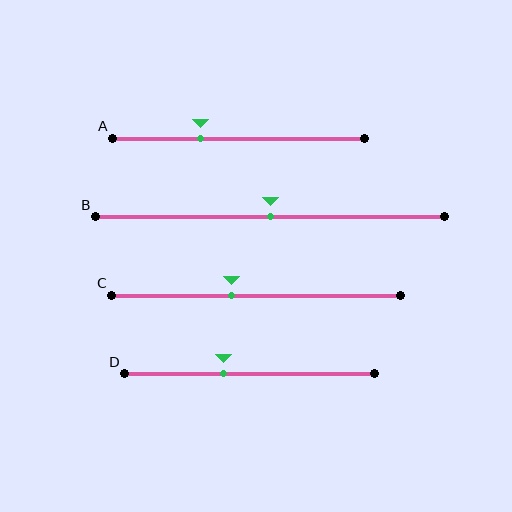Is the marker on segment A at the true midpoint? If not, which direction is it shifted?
No, the marker on segment A is shifted to the left by about 15% of the segment length.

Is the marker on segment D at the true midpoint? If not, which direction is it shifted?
No, the marker on segment D is shifted to the left by about 10% of the segment length.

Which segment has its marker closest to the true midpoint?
Segment B has its marker closest to the true midpoint.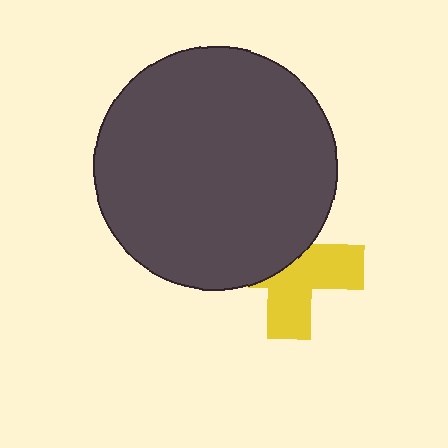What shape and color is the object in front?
The object in front is a dark gray circle.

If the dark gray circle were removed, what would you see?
You would see the complete yellow cross.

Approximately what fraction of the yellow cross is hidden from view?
Roughly 48% of the yellow cross is hidden behind the dark gray circle.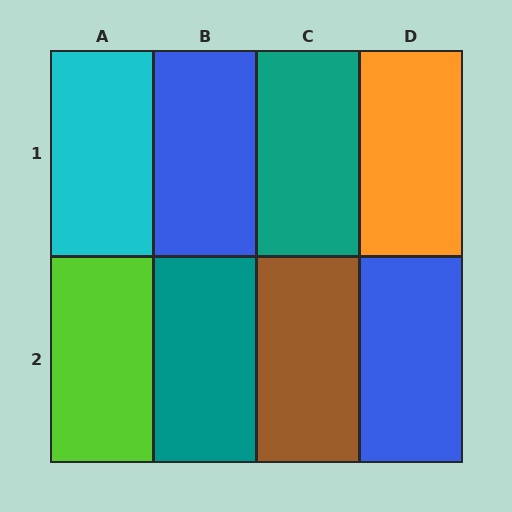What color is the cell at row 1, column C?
Teal.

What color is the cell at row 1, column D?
Orange.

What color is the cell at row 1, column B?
Blue.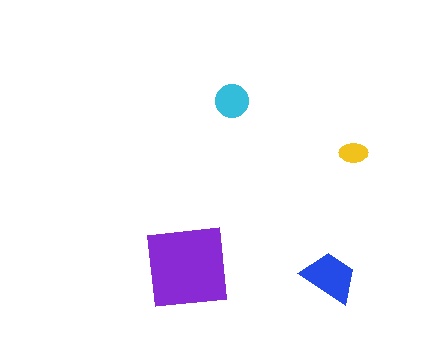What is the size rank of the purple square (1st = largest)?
1st.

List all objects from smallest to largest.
The yellow ellipse, the cyan circle, the blue trapezoid, the purple square.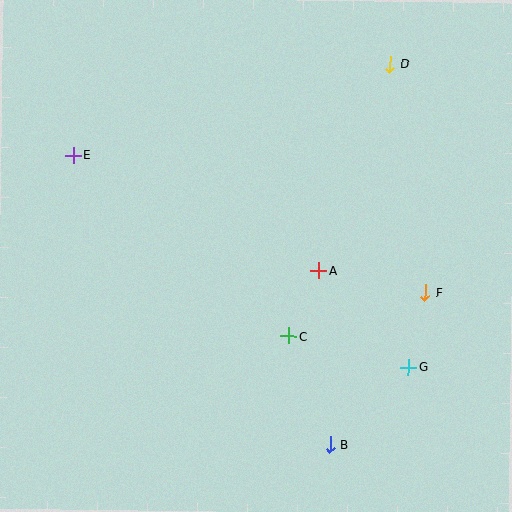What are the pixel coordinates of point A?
Point A is at (319, 271).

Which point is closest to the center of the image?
Point A at (319, 271) is closest to the center.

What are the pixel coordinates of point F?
Point F is at (425, 293).